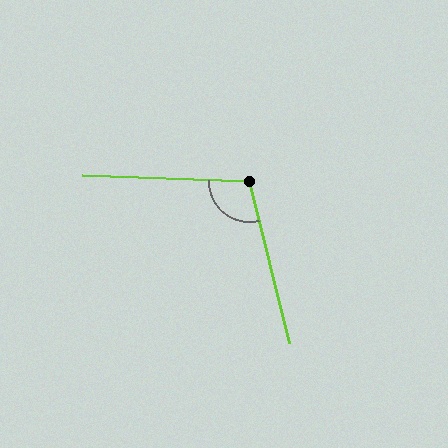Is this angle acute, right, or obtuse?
It is obtuse.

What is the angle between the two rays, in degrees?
Approximately 106 degrees.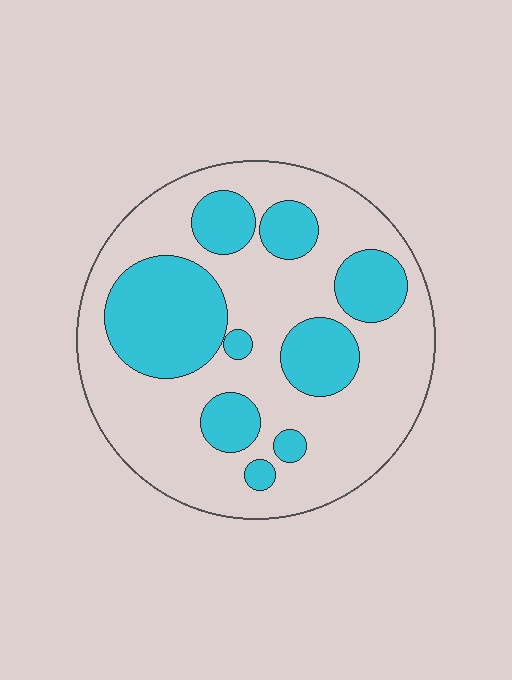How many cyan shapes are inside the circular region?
9.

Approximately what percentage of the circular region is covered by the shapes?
Approximately 30%.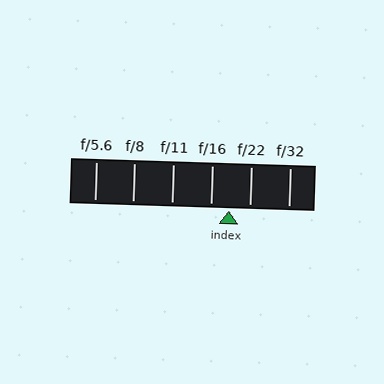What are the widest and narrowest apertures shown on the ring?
The widest aperture shown is f/5.6 and the narrowest is f/32.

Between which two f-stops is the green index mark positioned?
The index mark is between f/16 and f/22.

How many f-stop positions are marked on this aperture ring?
There are 6 f-stop positions marked.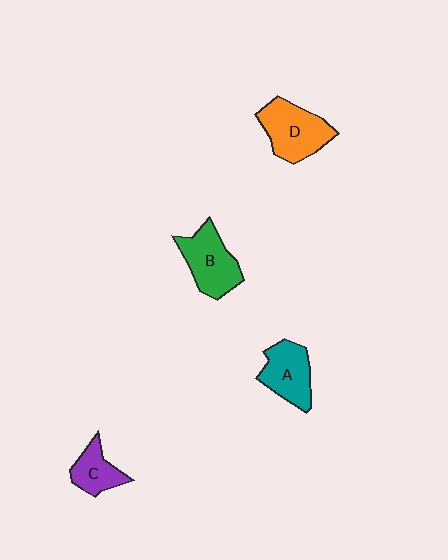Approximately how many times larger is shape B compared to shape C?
Approximately 1.6 times.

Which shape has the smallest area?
Shape C (purple).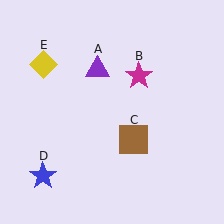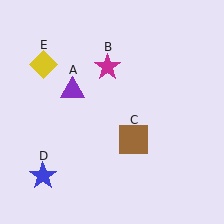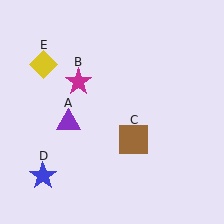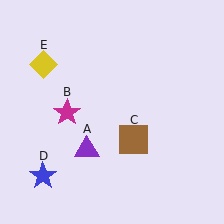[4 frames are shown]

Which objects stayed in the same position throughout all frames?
Brown square (object C) and blue star (object D) and yellow diamond (object E) remained stationary.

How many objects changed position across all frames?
2 objects changed position: purple triangle (object A), magenta star (object B).